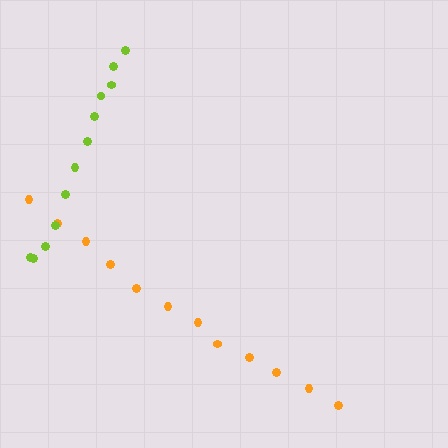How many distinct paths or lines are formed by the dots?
There are 2 distinct paths.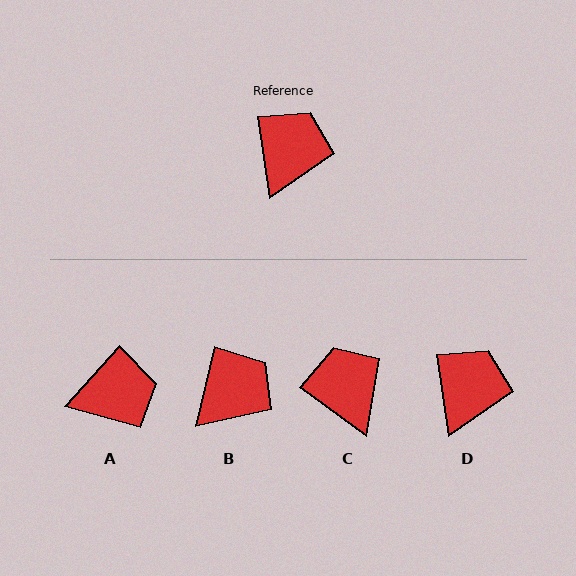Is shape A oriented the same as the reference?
No, it is off by about 51 degrees.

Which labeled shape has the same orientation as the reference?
D.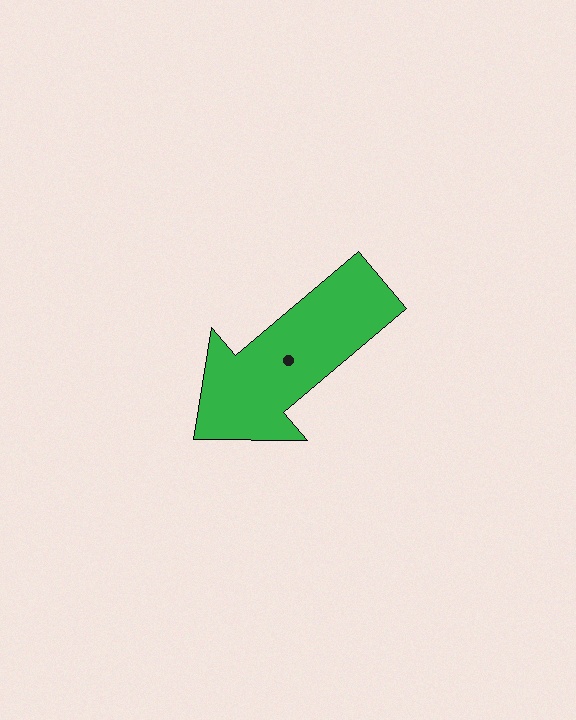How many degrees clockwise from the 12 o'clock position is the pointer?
Approximately 230 degrees.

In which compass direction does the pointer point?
Southwest.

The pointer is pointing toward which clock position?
Roughly 8 o'clock.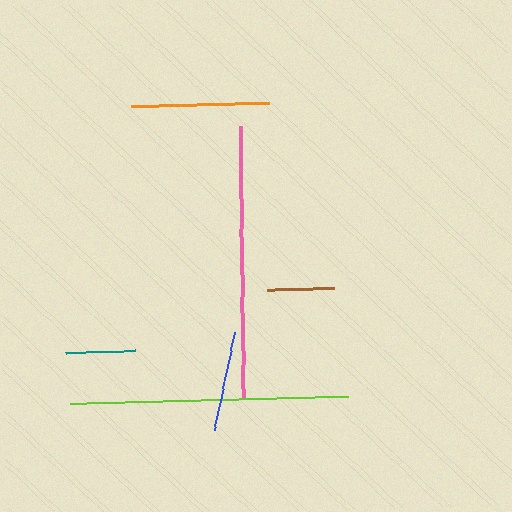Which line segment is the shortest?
The brown line is the shortest at approximately 67 pixels.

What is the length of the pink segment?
The pink segment is approximately 273 pixels long.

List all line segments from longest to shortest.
From longest to shortest: lime, pink, orange, blue, teal, brown.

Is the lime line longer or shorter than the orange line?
The lime line is longer than the orange line.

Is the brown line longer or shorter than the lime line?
The lime line is longer than the brown line.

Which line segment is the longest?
The lime line is the longest at approximately 279 pixels.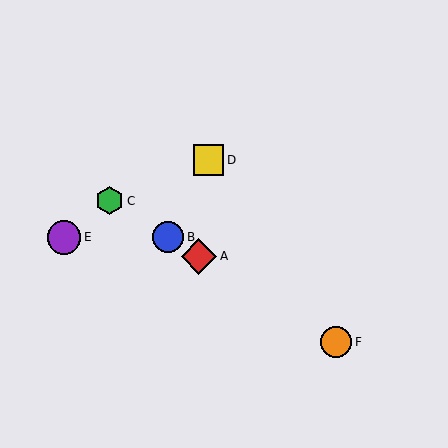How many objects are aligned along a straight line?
4 objects (A, B, C, F) are aligned along a straight line.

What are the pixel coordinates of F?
Object F is at (336, 342).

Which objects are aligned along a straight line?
Objects A, B, C, F are aligned along a straight line.